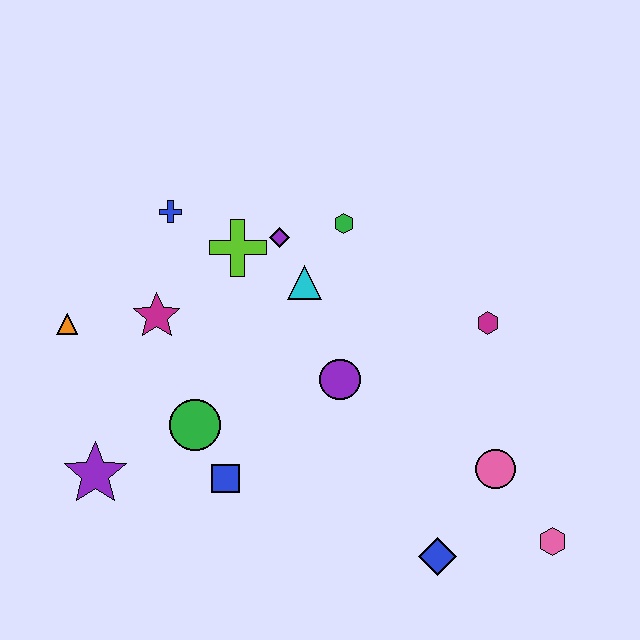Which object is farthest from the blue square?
The pink hexagon is farthest from the blue square.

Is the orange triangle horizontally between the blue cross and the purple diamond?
No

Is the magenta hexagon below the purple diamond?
Yes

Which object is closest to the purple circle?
The cyan triangle is closest to the purple circle.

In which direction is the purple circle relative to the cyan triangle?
The purple circle is below the cyan triangle.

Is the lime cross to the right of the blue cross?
Yes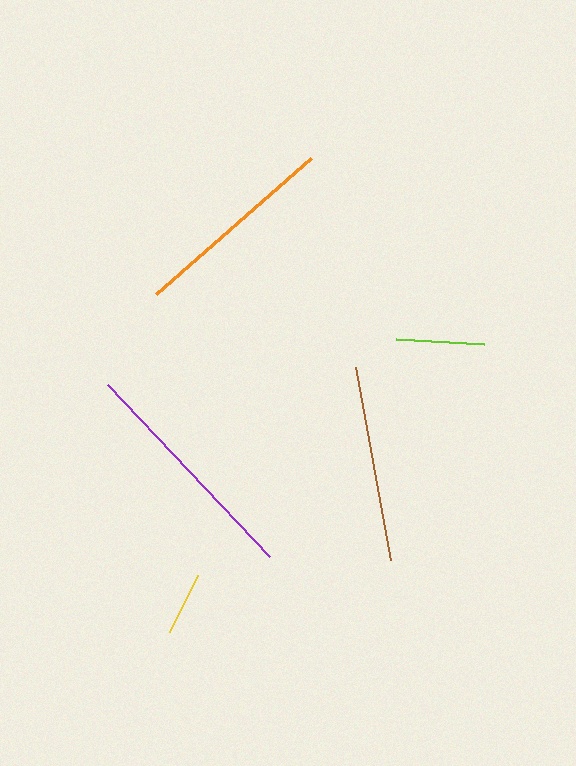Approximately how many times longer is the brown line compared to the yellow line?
The brown line is approximately 3.1 times the length of the yellow line.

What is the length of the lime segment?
The lime segment is approximately 88 pixels long.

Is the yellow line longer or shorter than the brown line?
The brown line is longer than the yellow line.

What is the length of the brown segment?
The brown segment is approximately 197 pixels long.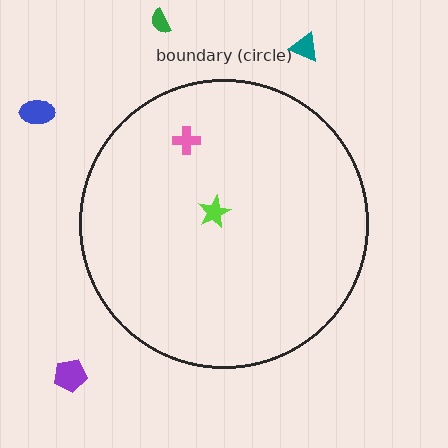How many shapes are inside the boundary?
2 inside, 4 outside.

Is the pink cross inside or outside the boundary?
Inside.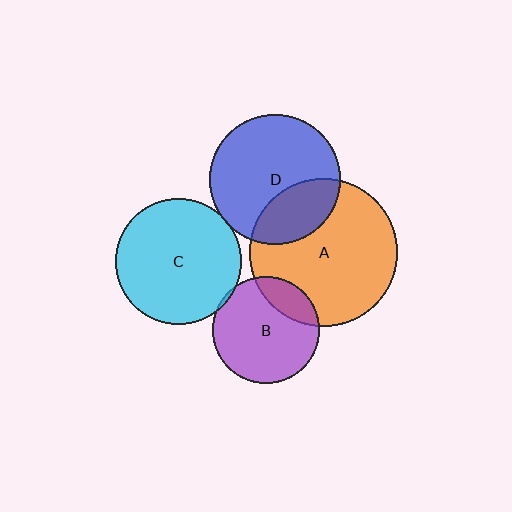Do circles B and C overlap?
Yes.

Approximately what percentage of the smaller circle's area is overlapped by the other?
Approximately 5%.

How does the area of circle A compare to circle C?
Approximately 1.4 times.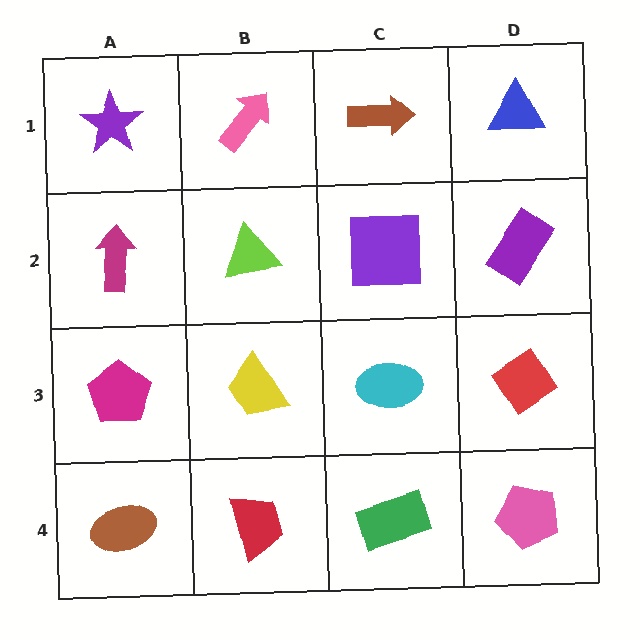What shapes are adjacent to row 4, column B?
A yellow trapezoid (row 3, column B), a brown ellipse (row 4, column A), a green rectangle (row 4, column C).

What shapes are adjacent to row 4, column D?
A red diamond (row 3, column D), a green rectangle (row 4, column C).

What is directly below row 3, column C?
A green rectangle.